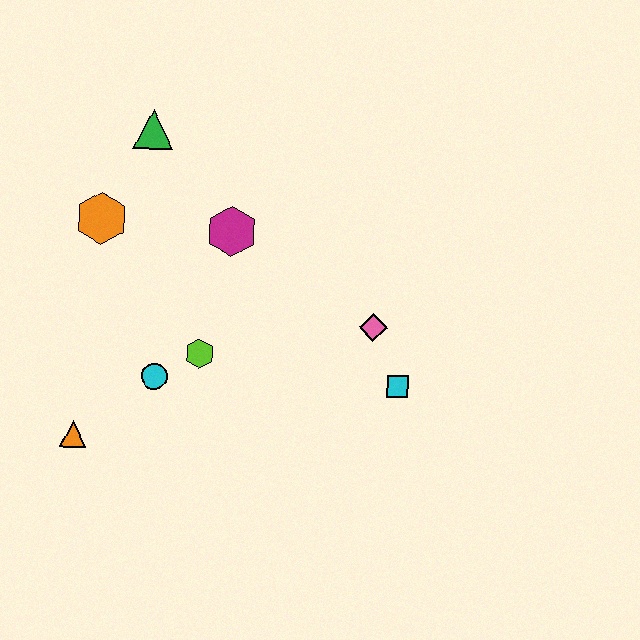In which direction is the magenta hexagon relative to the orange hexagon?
The magenta hexagon is to the right of the orange hexagon.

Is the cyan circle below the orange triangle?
No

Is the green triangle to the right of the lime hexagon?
No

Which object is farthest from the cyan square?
The green triangle is farthest from the cyan square.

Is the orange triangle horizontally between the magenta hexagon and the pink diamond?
No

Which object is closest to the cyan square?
The pink diamond is closest to the cyan square.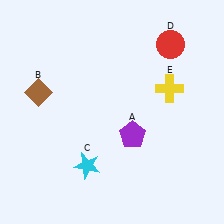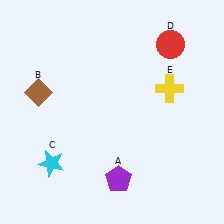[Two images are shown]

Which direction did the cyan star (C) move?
The cyan star (C) moved left.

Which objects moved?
The objects that moved are: the purple pentagon (A), the cyan star (C).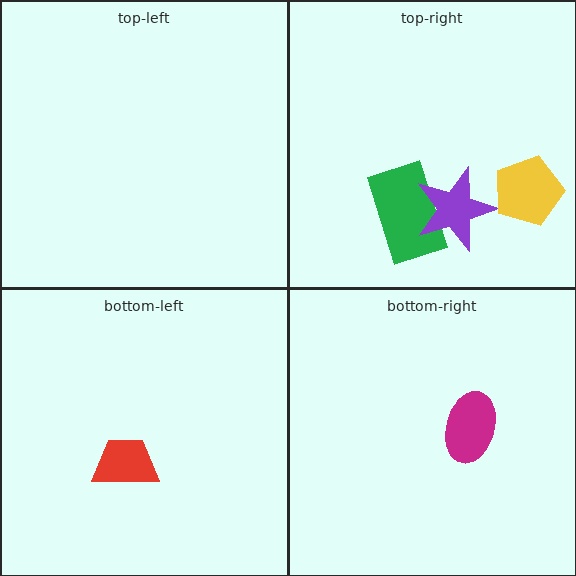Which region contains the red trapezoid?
The bottom-left region.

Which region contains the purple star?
The top-right region.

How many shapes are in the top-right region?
3.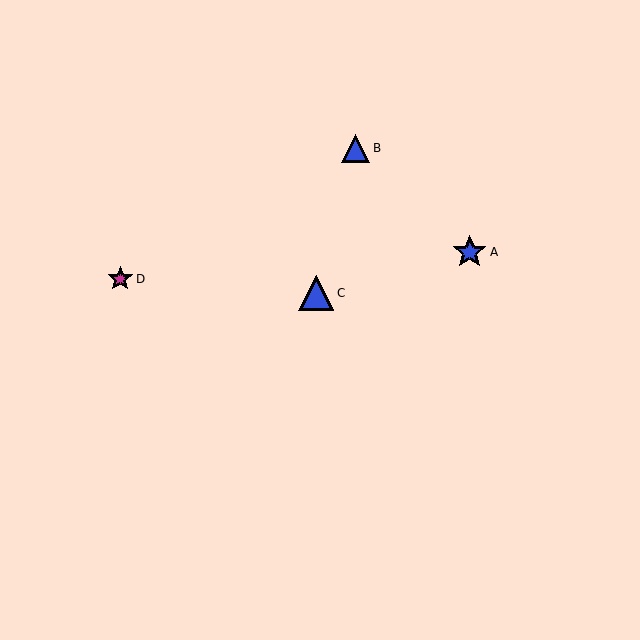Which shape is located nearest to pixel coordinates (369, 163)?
The blue triangle (labeled B) at (356, 148) is nearest to that location.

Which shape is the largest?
The blue triangle (labeled C) is the largest.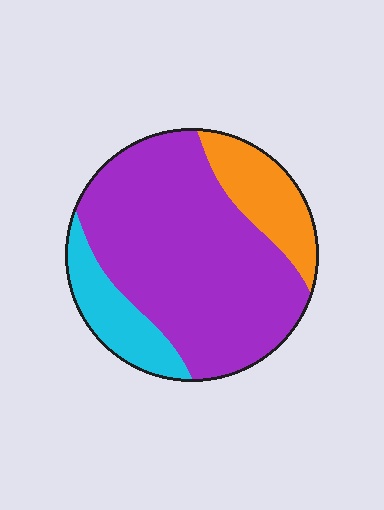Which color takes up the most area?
Purple, at roughly 70%.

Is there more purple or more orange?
Purple.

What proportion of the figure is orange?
Orange covers roughly 15% of the figure.